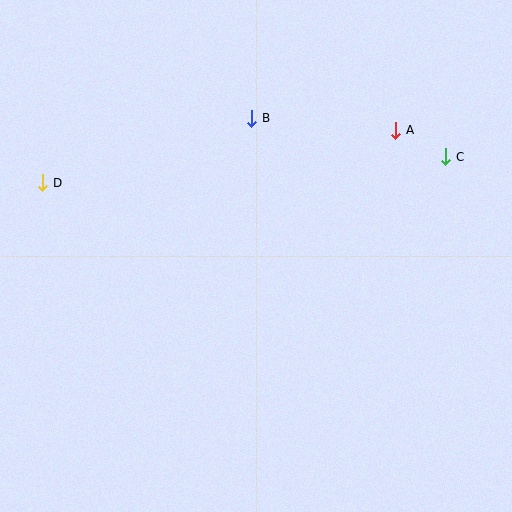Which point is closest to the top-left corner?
Point D is closest to the top-left corner.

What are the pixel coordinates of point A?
Point A is at (396, 130).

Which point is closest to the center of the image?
Point B at (252, 118) is closest to the center.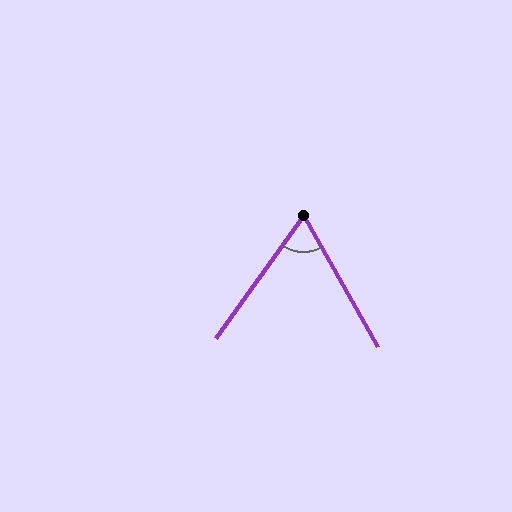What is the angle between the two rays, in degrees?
Approximately 65 degrees.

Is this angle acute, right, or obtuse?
It is acute.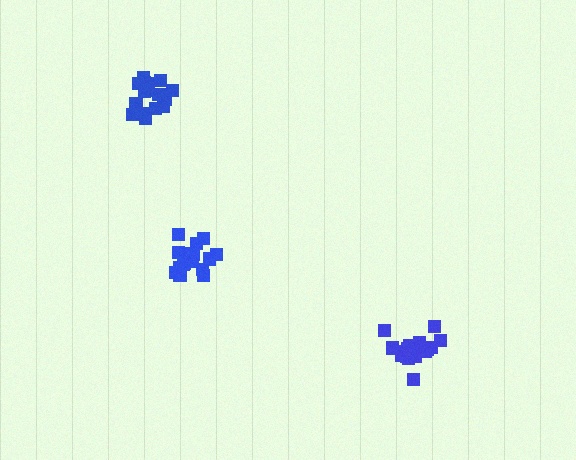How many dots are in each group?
Group 1: 16 dots, Group 2: 18 dots, Group 3: 16 dots (50 total).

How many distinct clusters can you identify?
There are 3 distinct clusters.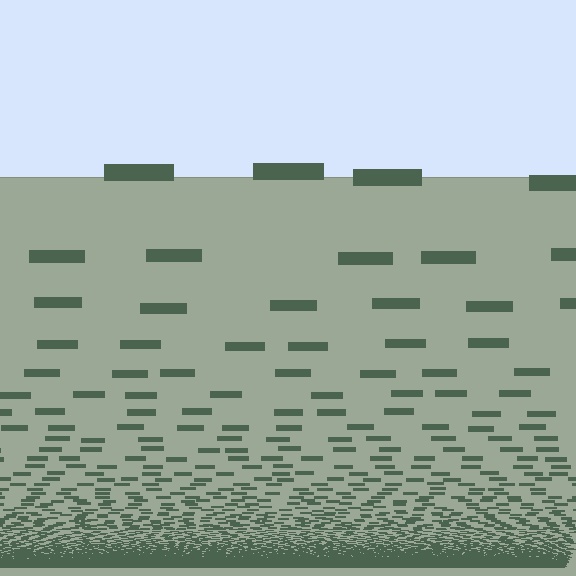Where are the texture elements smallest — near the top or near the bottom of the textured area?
Near the bottom.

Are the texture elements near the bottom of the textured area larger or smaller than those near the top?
Smaller. The gradient is inverted — elements near the bottom are smaller and denser.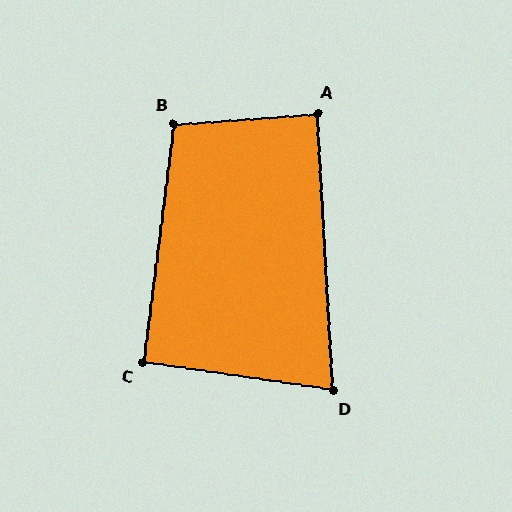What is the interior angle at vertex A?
Approximately 89 degrees (approximately right).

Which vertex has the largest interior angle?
B, at approximately 102 degrees.